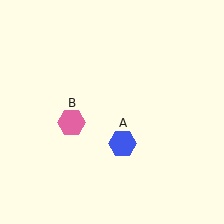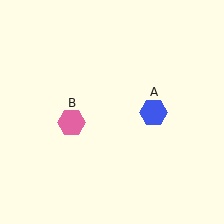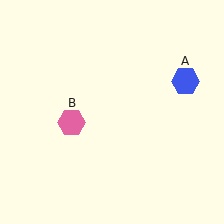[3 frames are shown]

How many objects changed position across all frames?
1 object changed position: blue hexagon (object A).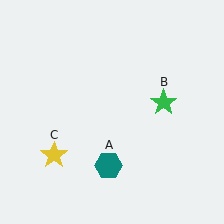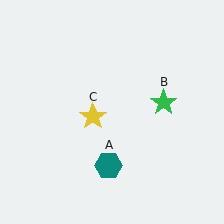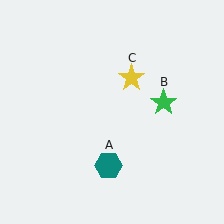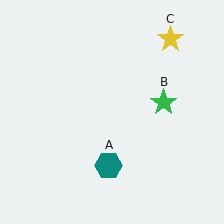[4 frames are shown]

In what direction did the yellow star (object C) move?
The yellow star (object C) moved up and to the right.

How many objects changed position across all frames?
1 object changed position: yellow star (object C).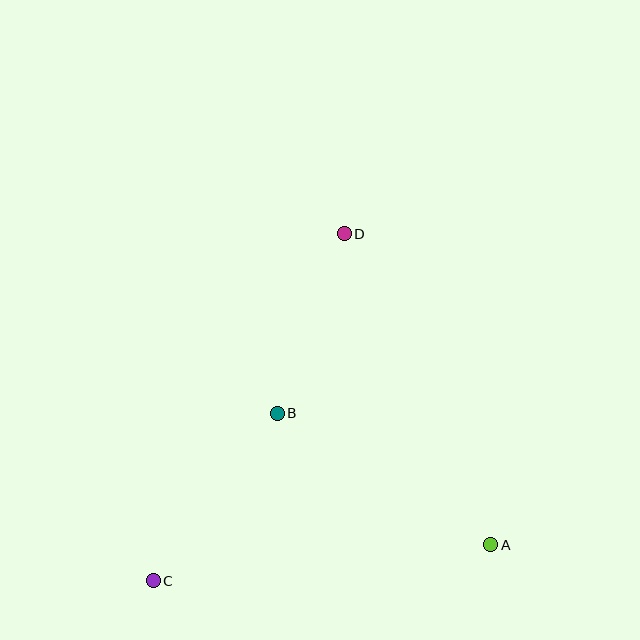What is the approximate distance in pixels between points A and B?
The distance between A and B is approximately 251 pixels.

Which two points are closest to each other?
Points B and D are closest to each other.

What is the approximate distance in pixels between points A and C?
The distance between A and C is approximately 339 pixels.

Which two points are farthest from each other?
Points C and D are farthest from each other.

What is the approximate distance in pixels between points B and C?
The distance between B and C is approximately 208 pixels.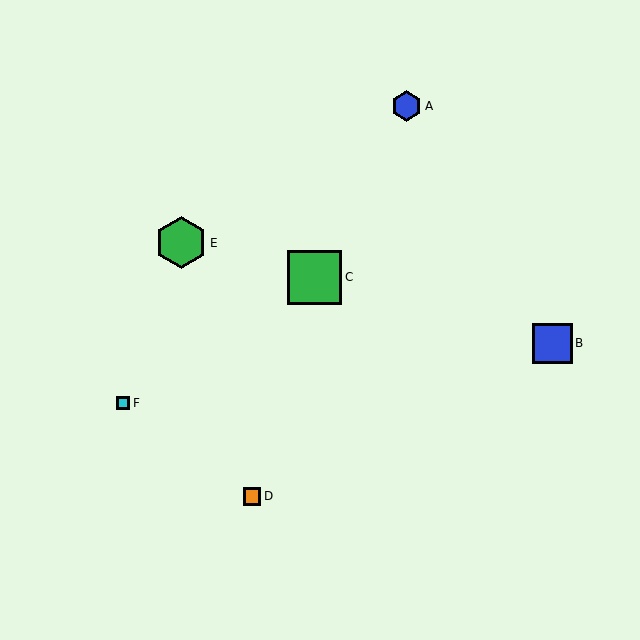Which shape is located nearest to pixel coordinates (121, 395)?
The cyan square (labeled F) at (123, 403) is nearest to that location.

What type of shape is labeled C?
Shape C is a green square.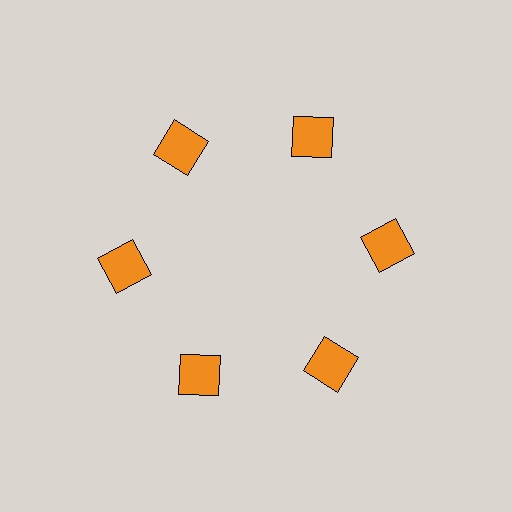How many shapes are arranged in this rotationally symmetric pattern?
There are 6 shapes, arranged in 6 groups of 1.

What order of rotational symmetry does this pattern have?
This pattern has 6-fold rotational symmetry.